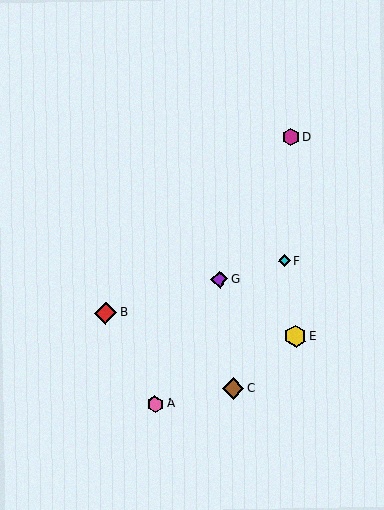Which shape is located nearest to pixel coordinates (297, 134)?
The magenta hexagon (labeled D) at (291, 137) is nearest to that location.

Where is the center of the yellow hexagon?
The center of the yellow hexagon is at (296, 336).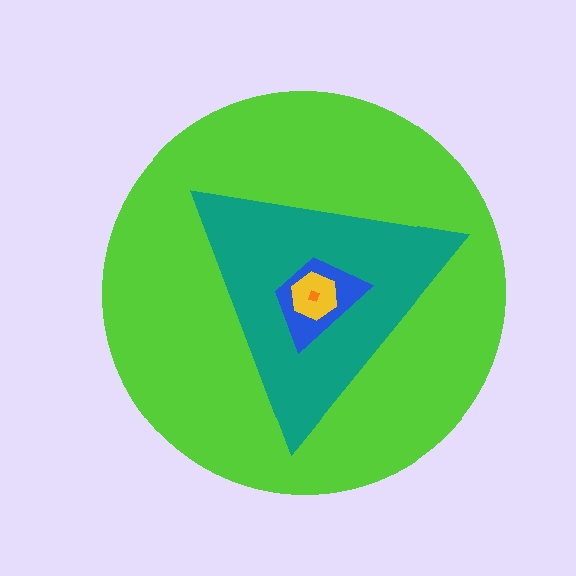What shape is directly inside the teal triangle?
The blue trapezoid.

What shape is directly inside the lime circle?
The teal triangle.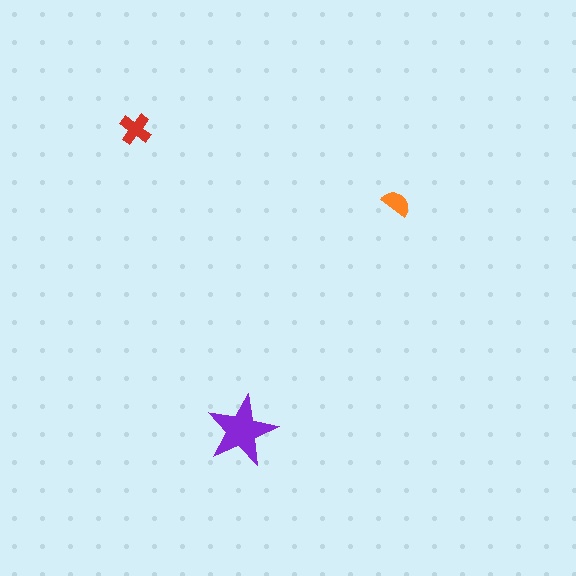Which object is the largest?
The purple star.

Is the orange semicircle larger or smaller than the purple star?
Smaller.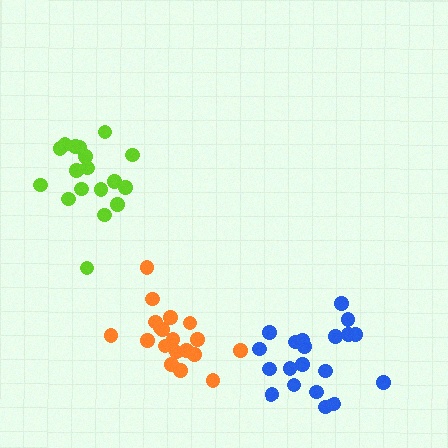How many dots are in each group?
Group 1: 20 dots, Group 2: 18 dots, Group 3: 19 dots (57 total).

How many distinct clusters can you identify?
There are 3 distinct clusters.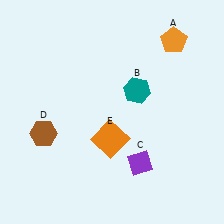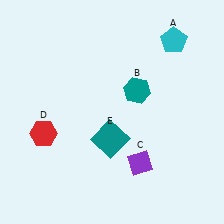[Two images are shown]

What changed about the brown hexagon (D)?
In Image 1, D is brown. In Image 2, it changed to red.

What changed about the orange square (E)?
In Image 1, E is orange. In Image 2, it changed to teal.